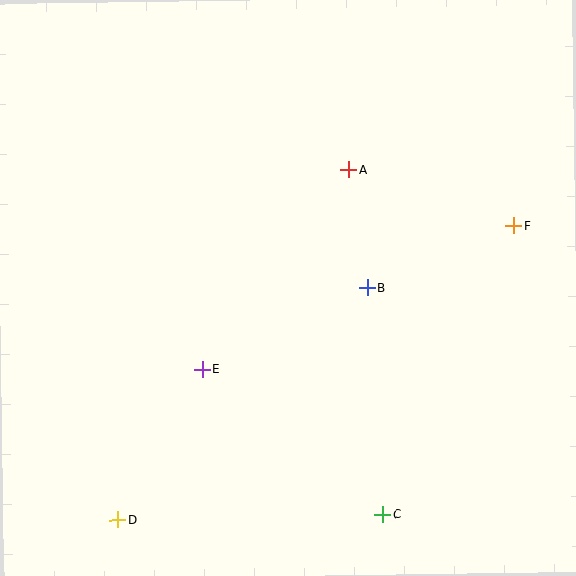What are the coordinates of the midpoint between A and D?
The midpoint between A and D is at (234, 345).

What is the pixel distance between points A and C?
The distance between A and C is 346 pixels.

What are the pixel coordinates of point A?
Point A is at (349, 170).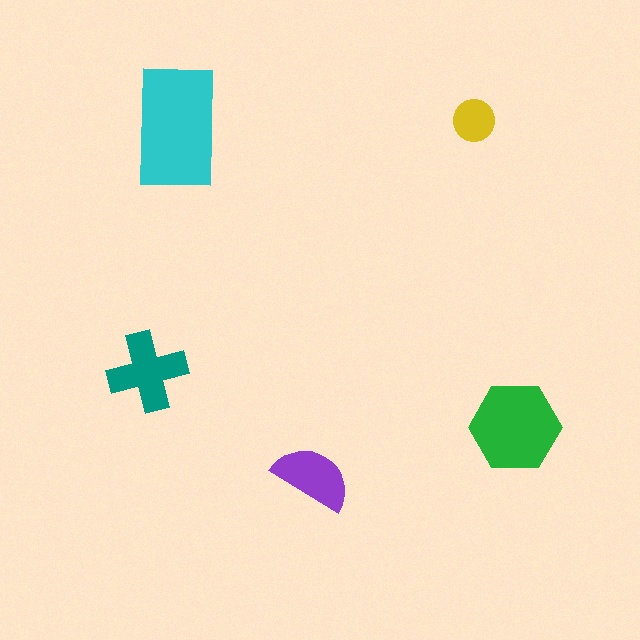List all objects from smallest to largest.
The yellow circle, the purple semicircle, the teal cross, the green hexagon, the cyan rectangle.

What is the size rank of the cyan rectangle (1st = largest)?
1st.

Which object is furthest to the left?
The teal cross is leftmost.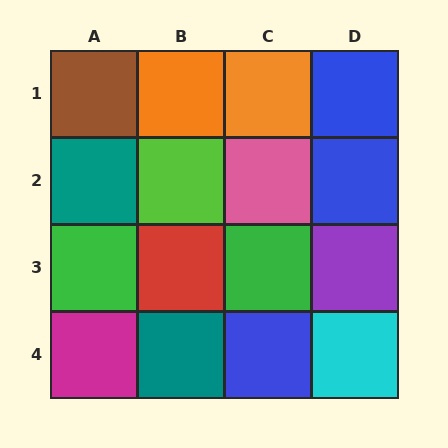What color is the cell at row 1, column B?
Orange.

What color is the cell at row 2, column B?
Lime.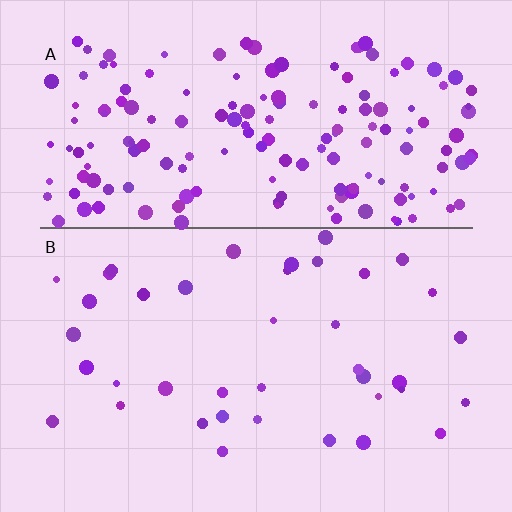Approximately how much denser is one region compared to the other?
Approximately 4.3× — region A over region B.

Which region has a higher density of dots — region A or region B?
A (the top).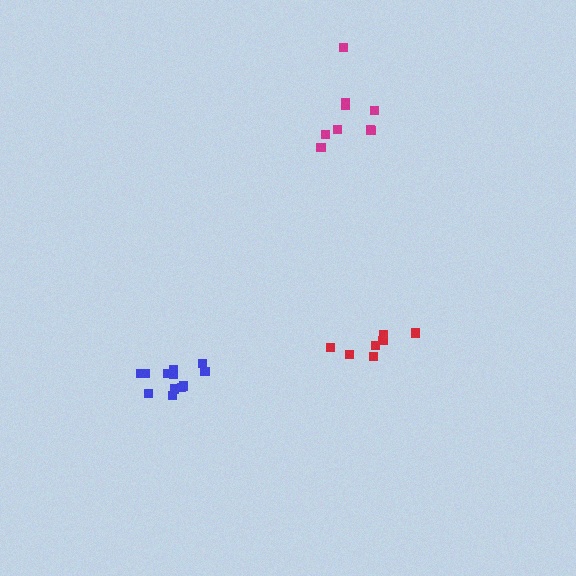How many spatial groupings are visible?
There are 3 spatial groupings.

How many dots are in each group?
Group 1: 9 dots, Group 2: 7 dots, Group 3: 12 dots (28 total).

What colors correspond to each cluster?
The clusters are colored: magenta, red, blue.